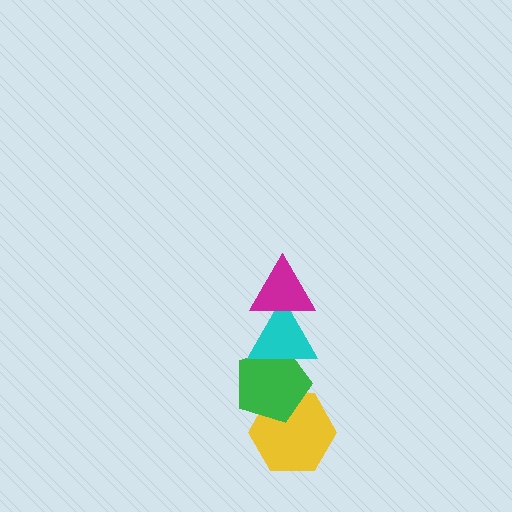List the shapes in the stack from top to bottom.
From top to bottom: the magenta triangle, the cyan triangle, the green pentagon, the yellow hexagon.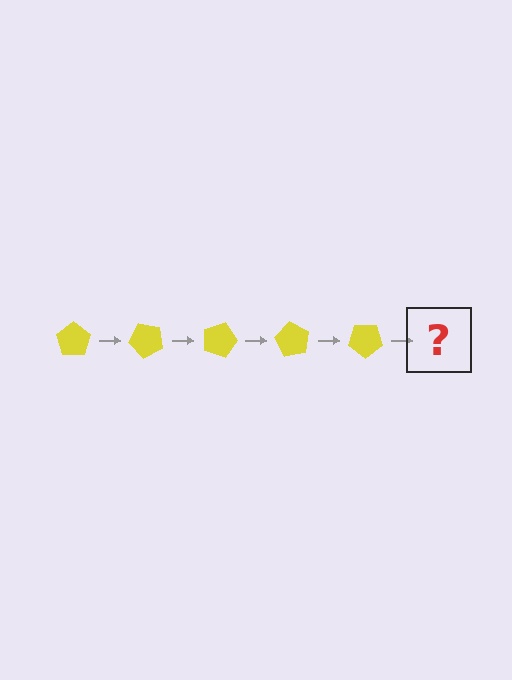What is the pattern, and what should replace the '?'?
The pattern is that the pentagon rotates 45 degrees each step. The '?' should be a yellow pentagon rotated 225 degrees.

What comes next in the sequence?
The next element should be a yellow pentagon rotated 225 degrees.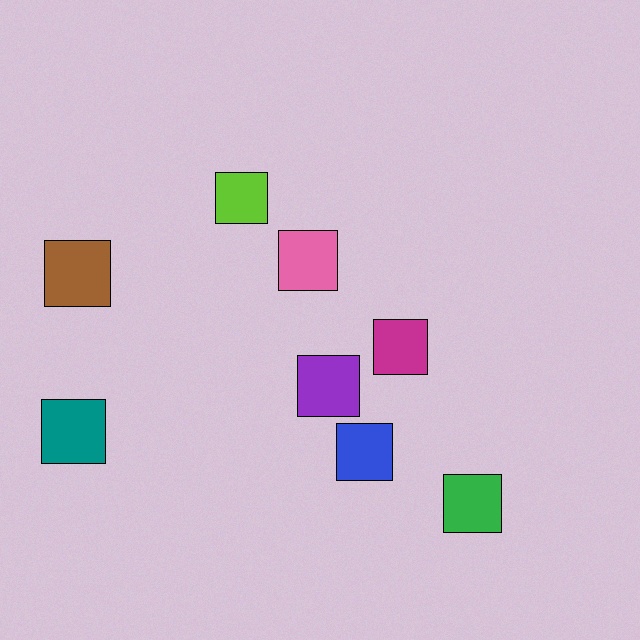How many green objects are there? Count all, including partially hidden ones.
There is 1 green object.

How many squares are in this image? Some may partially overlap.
There are 8 squares.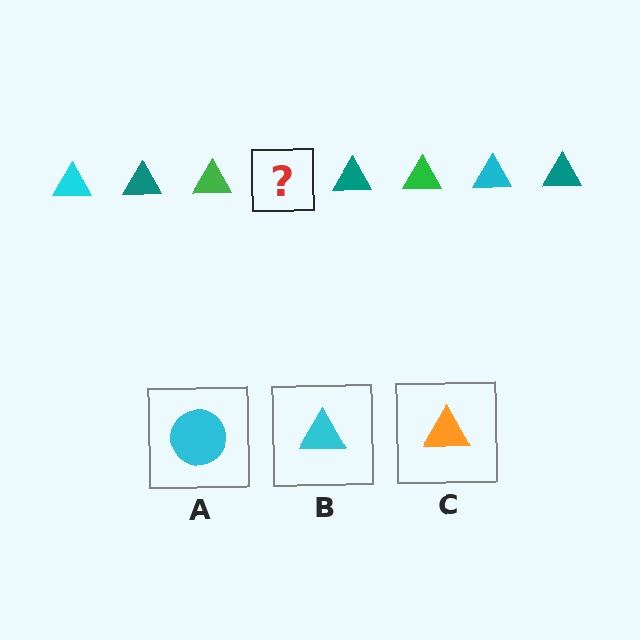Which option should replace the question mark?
Option B.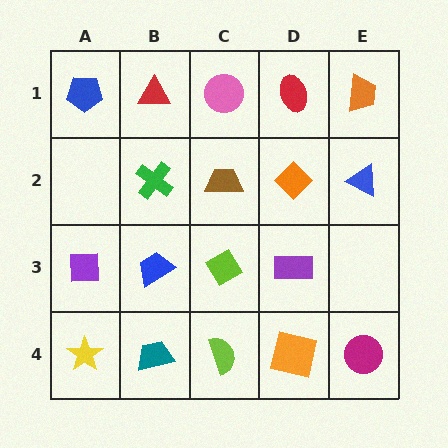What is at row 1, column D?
A red ellipse.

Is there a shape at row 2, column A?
No, that cell is empty.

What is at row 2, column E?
A blue triangle.